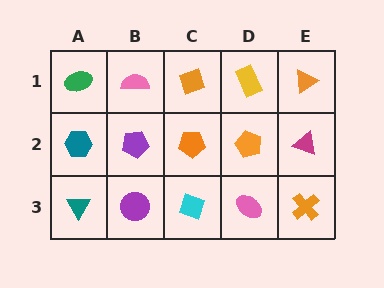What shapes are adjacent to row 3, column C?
An orange pentagon (row 2, column C), a purple circle (row 3, column B), a pink ellipse (row 3, column D).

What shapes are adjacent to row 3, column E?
A magenta triangle (row 2, column E), a pink ellipse (row 3, column D).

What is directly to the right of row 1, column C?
A yellow rectangle.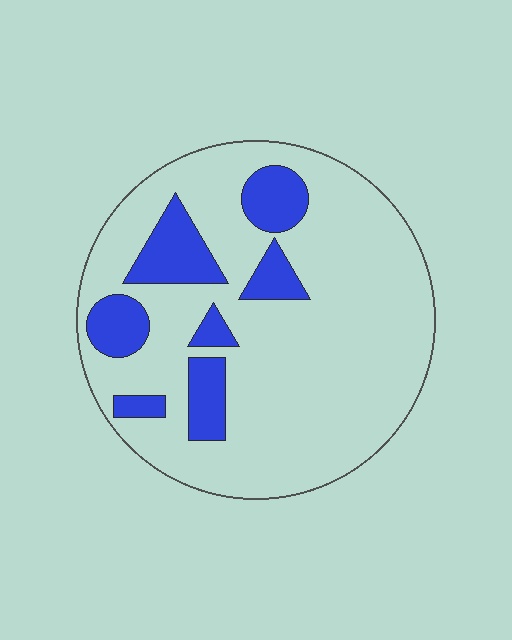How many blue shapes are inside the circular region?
7.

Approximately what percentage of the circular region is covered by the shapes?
Approximately 20%.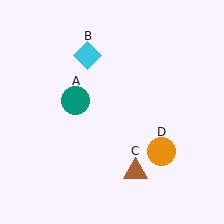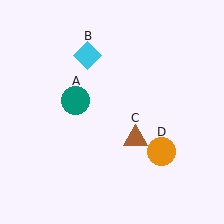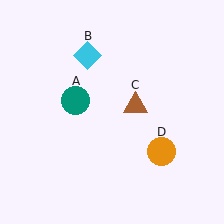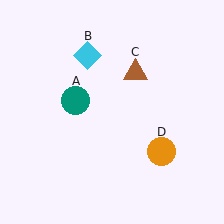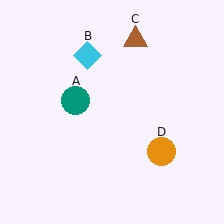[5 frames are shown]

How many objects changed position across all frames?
1 object changed position: brown triangle (object C).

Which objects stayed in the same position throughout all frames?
Teal circle (object A) and cyan diamond (object B) and orange circle (object D) remained stationary.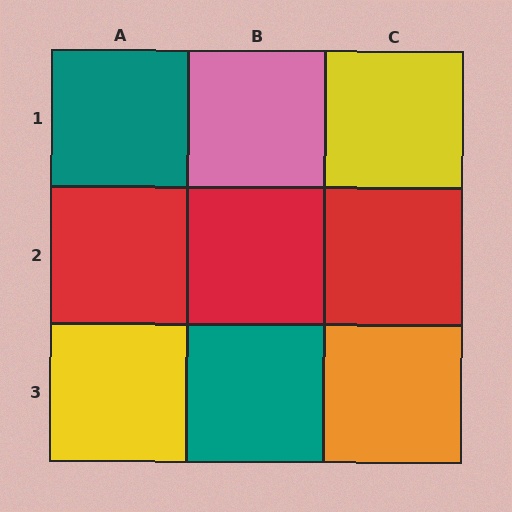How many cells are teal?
2 cells are teal.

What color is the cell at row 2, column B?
Red.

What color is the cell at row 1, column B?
Pink.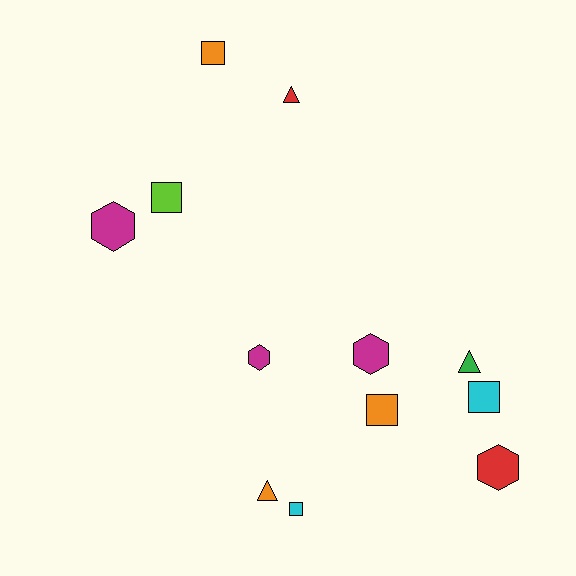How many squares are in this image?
There are 5 squares.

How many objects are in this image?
There are 12 objects.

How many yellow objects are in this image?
There are no yellow objects.